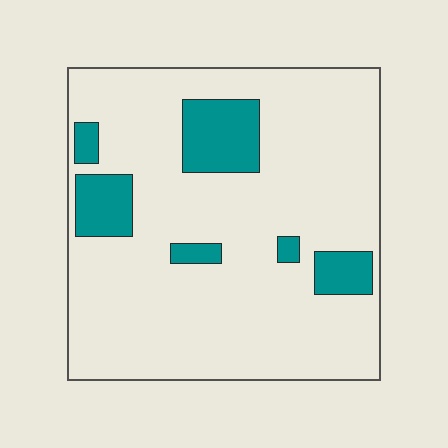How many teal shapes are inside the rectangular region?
6.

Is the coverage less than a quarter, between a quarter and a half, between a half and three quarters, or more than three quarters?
Less than a quarter.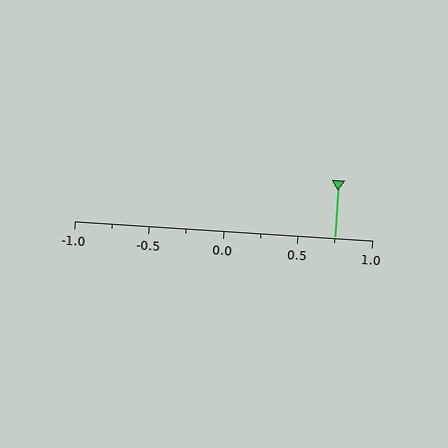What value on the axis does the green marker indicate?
The marker indicates approximately 0.75.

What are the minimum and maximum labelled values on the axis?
The axis runs from -1.0 to 1.0.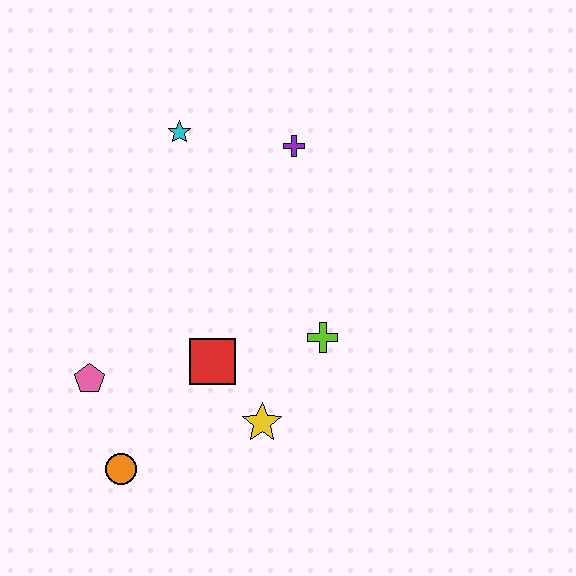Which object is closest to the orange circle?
The pink pentagon is closest to the orange circle.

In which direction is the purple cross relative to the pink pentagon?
The purple cross is above the pink pentagon.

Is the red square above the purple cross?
No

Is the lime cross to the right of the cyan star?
Yes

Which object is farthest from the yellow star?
The cyan star is farthest from the yellow star.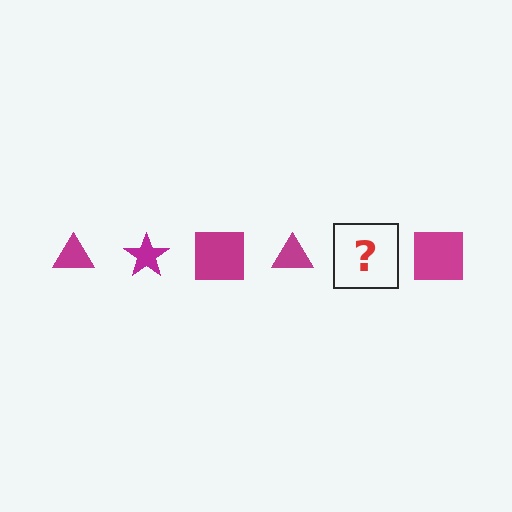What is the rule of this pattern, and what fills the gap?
The rule is that the pattern cycles through triangle, star, square shapes in magenta. The gap should be filled with a magenta star.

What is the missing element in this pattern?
The missing element is a magenta star.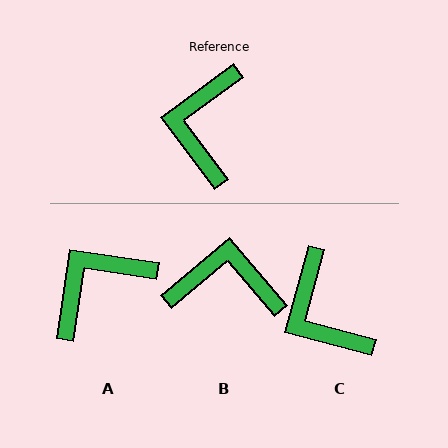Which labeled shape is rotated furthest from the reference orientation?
B, about 87 degrees away.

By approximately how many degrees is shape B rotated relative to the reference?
Approximately 87 degrees clockwise.